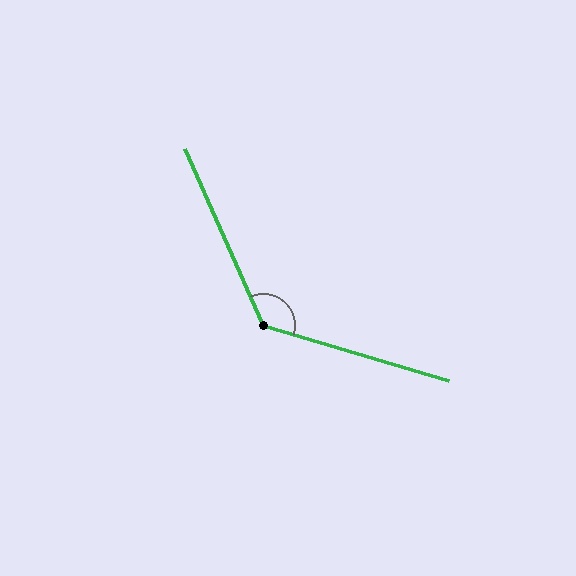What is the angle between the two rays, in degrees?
Approximately 130 degrees.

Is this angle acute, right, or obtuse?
It is obtuse.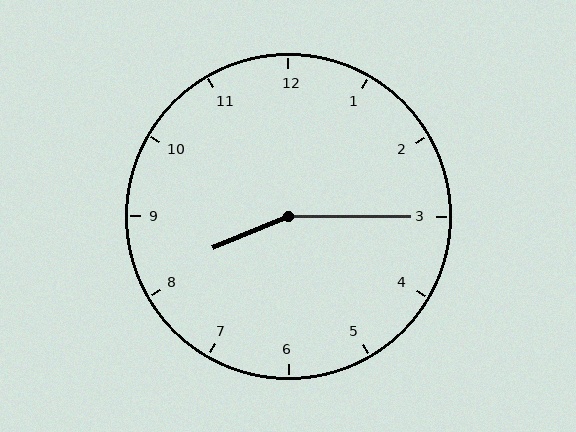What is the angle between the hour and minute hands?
Approximately 158 degrees.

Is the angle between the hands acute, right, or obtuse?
It is obtuse.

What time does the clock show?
8:15.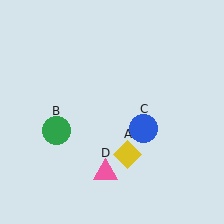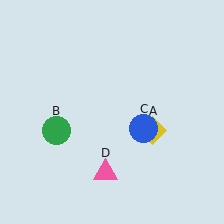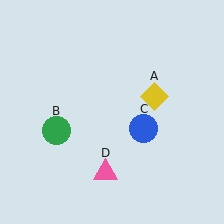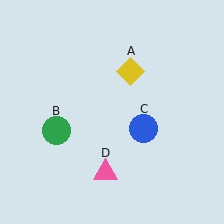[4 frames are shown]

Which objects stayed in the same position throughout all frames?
Green circle (object B) and blue circle (object C) and pink triangle (object D) remained stationary.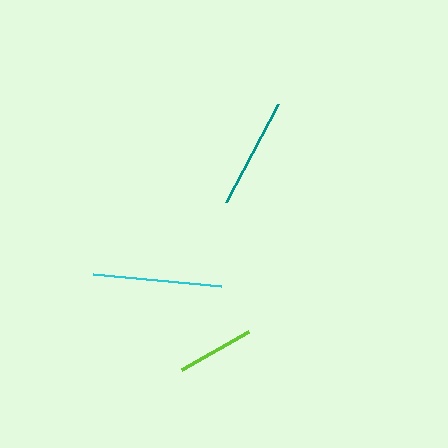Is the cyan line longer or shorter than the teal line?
The cyan line is longer than the teal line.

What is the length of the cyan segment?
The cyan segment is approximately 129 pixels long.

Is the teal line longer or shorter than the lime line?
The teal line is longer than the lime line.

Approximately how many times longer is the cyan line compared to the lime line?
The cyan line is approximately 1.7 times the length of the lime line.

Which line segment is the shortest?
The lime line is the shortest at approximately 78 pixels.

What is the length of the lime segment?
The lime segment is approximately 78 pixels long.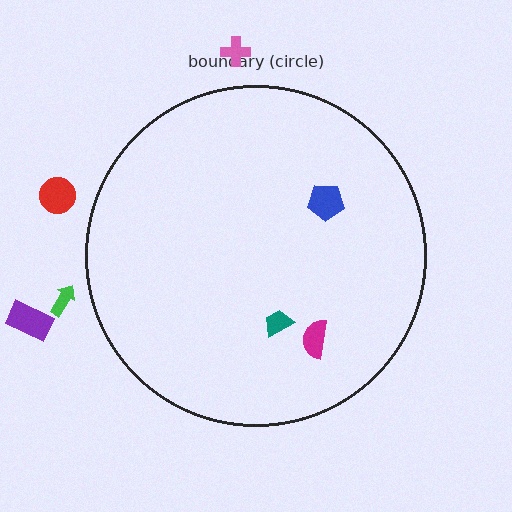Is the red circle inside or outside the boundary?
Outside.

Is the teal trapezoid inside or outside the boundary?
Inside.